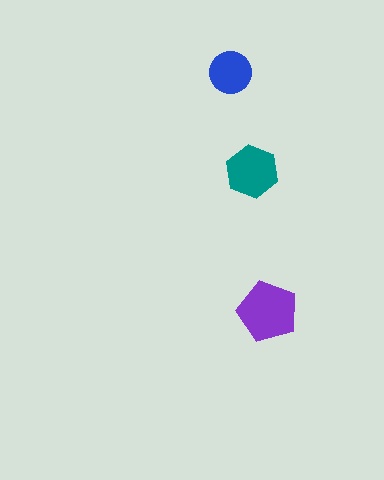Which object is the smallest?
The blue circle.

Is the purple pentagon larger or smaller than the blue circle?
Larger.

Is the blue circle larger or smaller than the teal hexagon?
Smaller.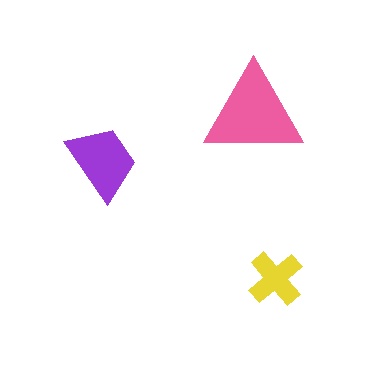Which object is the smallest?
The yellow cross.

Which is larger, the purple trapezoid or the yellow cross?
The purple trapezoid.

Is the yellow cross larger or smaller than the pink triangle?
Smaller.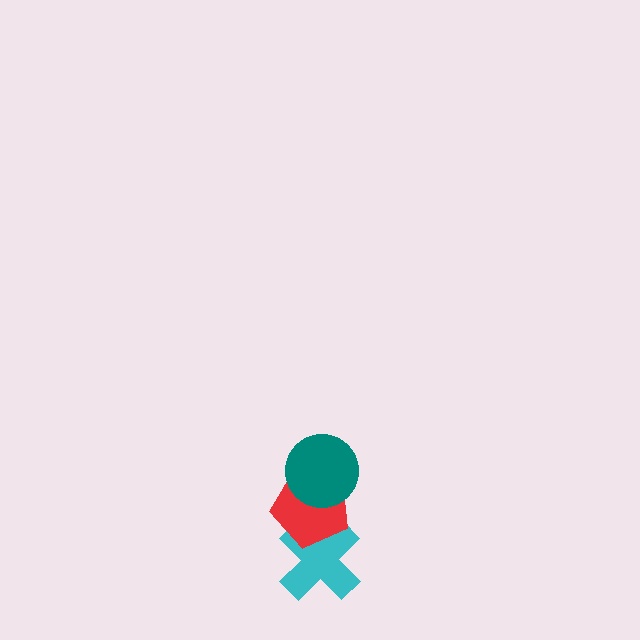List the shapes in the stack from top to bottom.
From top to bottom: the teal circle, the red pentagon, the cyan cross.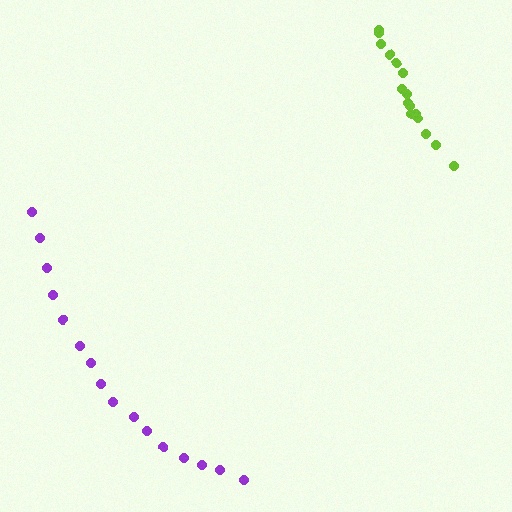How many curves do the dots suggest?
There are 2 distinct paths.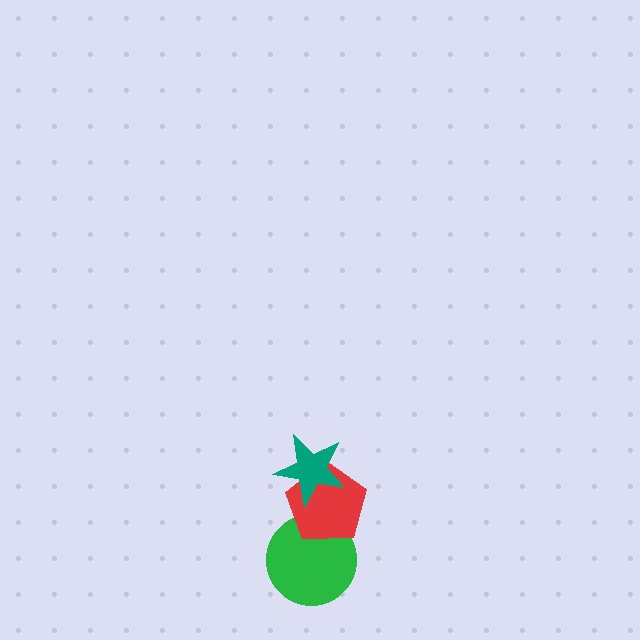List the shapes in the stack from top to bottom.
From top to bottom: the teal star, the red pentagon, the green circle.